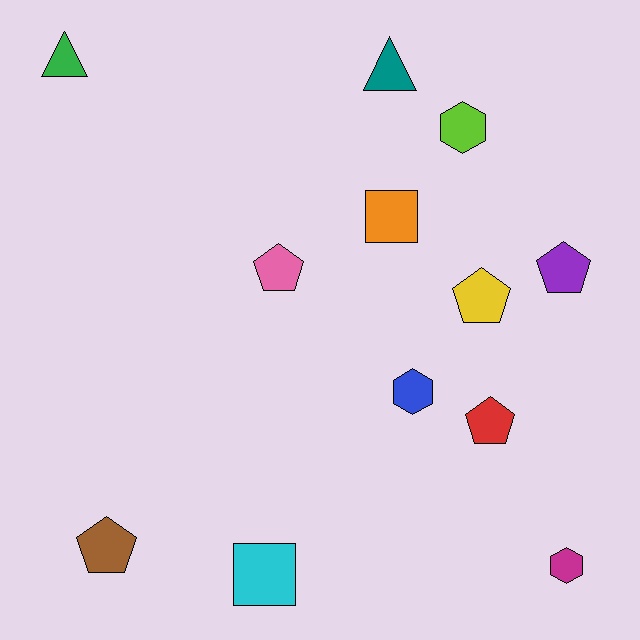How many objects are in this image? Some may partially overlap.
There are 12 objects.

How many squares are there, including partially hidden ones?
There are 2 squares.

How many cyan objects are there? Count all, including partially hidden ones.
There is 1 cyan object.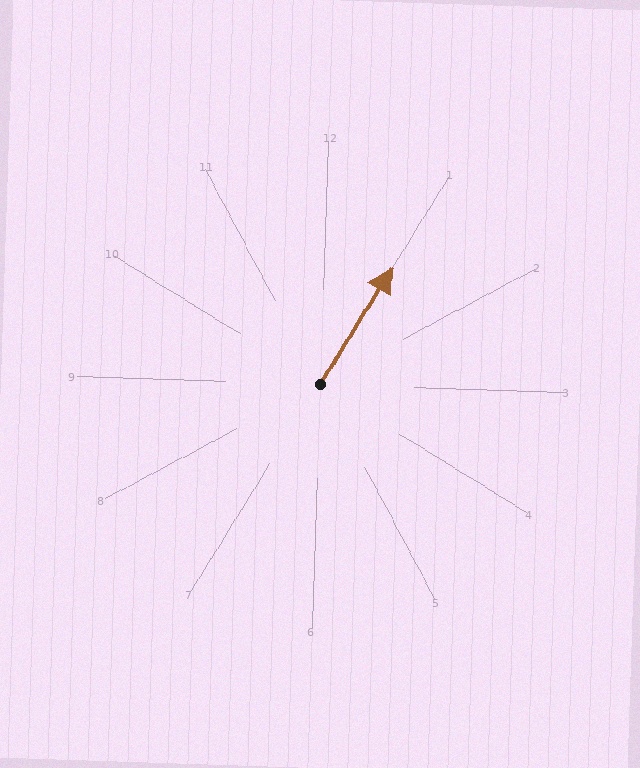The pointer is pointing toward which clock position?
Roughly 1 o'clock.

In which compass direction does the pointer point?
Northeast.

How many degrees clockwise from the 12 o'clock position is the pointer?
Approximately 30 degrees.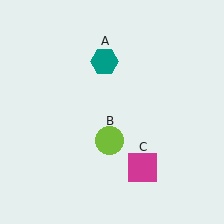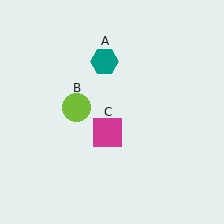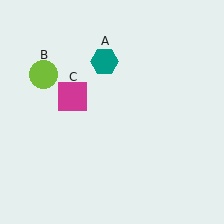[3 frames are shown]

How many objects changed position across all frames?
2 objects changed position: lime circle (object B), magenta square (object C).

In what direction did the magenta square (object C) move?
The magenta square (object C) moved up and to the left.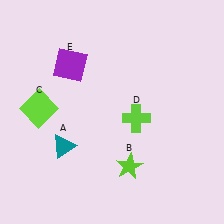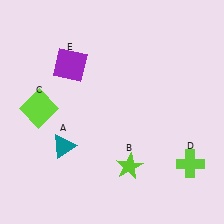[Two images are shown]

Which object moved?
The lime cross (D) moved right.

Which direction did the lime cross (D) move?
The lime cross (D) moved right.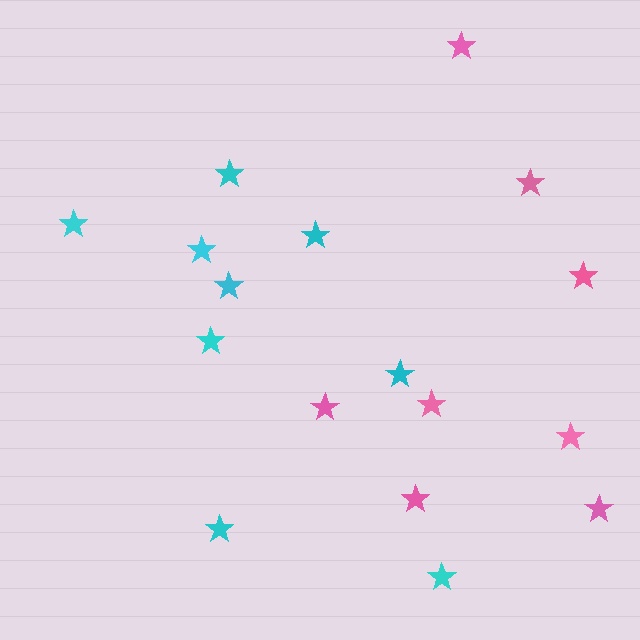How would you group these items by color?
There are 2 groups: one group of pink stars (8) and one group of cyan stars (9).